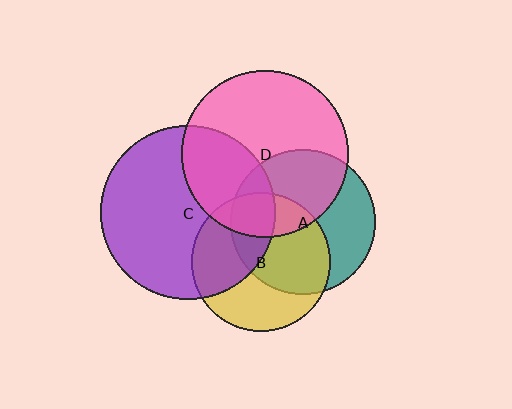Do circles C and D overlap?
Yes.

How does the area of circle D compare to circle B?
Approximately 1.4 times.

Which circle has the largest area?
Circle C (purple).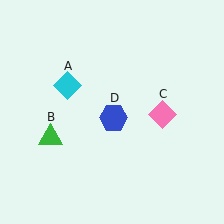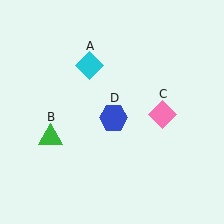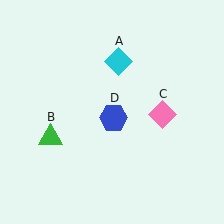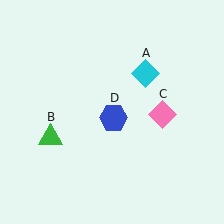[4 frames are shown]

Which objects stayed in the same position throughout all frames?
Green triangle (object B) and pink diamond (object C) and blue hexagon (object D) remained stationary.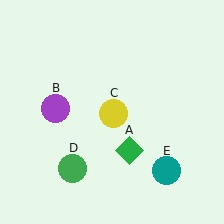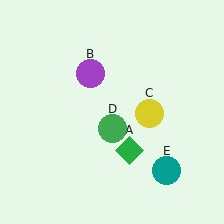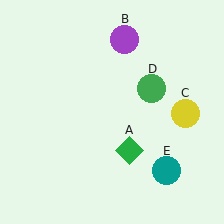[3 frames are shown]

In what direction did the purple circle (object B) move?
The purple circle (object B) moved up and to the right.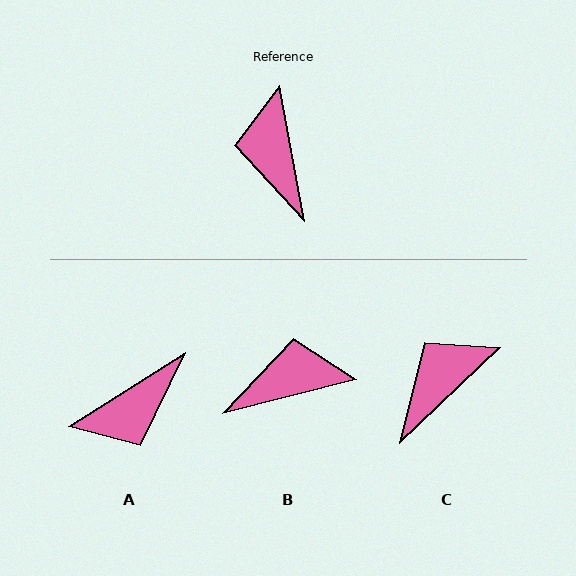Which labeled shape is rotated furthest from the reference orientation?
A, about 112 degrees away.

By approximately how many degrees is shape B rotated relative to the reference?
Approximately 87 degrees clockwise.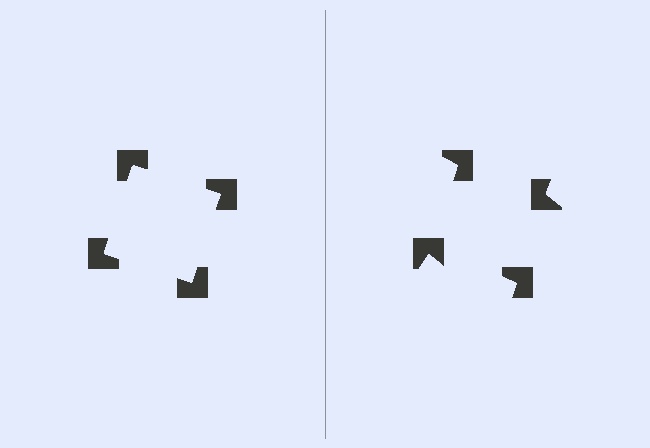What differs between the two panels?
The notched squares are positioned identically on both sides; only the wedge orientations differ. On the left they align to a square; on the right they are misaligned.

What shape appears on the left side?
An illusory square.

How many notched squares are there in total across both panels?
8 — 4 on each side.